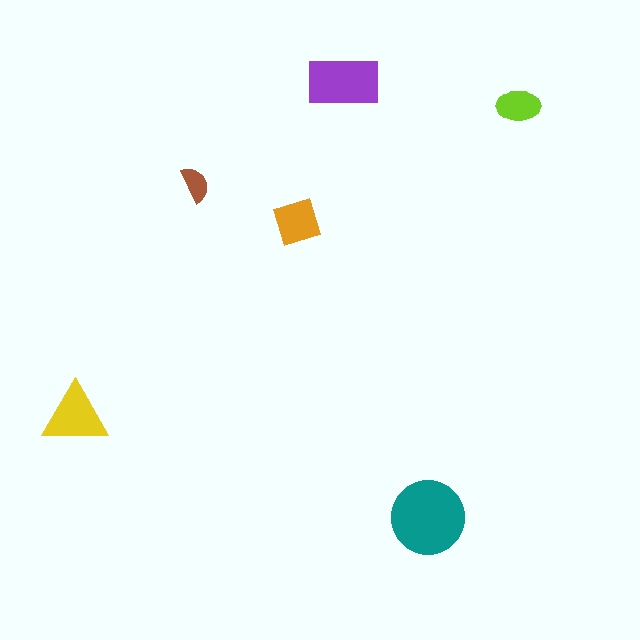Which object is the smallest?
The brown semicircle.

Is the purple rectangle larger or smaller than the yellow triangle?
Larger.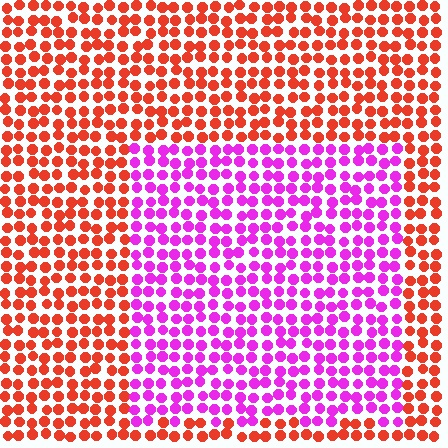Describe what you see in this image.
The image is filled with small red elements in a uniform arrangement. A rectangle-shaped region is visible where the elements are tinted to a slightly different hue, forming a subtle color boundary.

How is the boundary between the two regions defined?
The boundary is defined purely by a slight shift in hue (about 66 degrees). Spacing, size, and orientation are identical on both sides.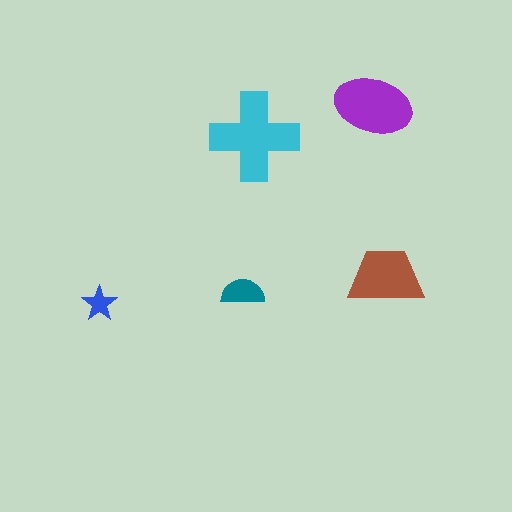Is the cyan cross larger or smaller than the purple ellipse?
Larger.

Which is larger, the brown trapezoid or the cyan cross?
The cyan cross.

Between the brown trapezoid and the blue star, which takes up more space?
The brown trapezoid.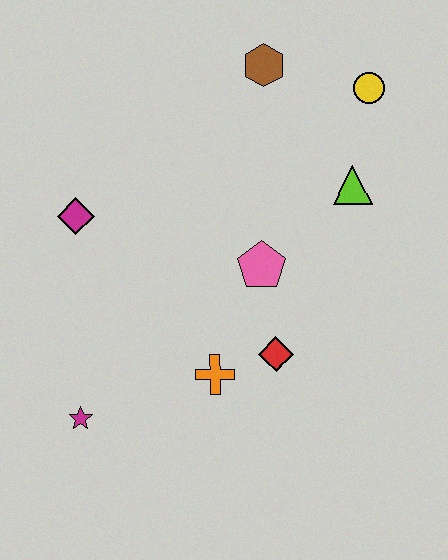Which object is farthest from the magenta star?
The yellow circle is farthest from the magenta star.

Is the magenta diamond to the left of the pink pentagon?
Yes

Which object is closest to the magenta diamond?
The pink pentagon is closest to the magenta diamond.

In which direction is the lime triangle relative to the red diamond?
The lime triangle is above the red diamond.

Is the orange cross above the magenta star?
Yes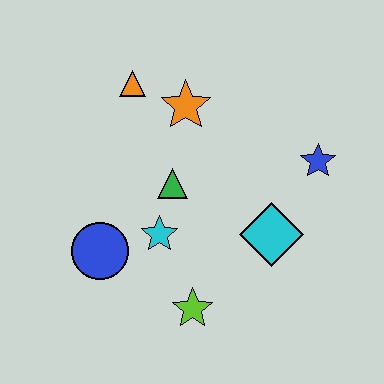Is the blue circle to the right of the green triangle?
No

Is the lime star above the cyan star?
No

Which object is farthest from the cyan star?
The blue star is farthest from the cyan star.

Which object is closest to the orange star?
The orange triangle is closest to the orange star.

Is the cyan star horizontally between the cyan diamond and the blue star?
No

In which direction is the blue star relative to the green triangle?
The blue star is to the right of the green triangle.